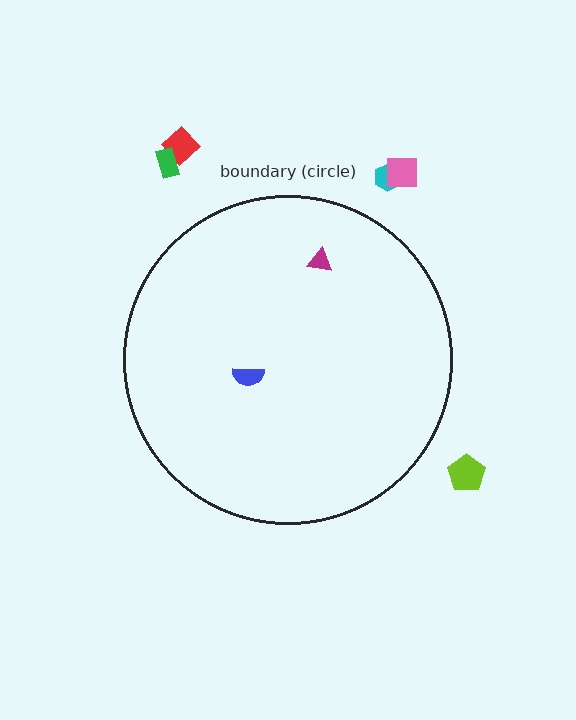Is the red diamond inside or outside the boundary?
Outside.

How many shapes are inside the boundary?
2 inside, 5 outside.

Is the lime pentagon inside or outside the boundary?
Outside.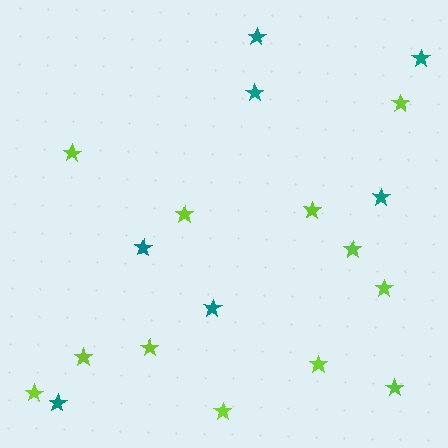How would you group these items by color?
There are 2 groups: one group of teal stars (7) and one group of lime stars (12).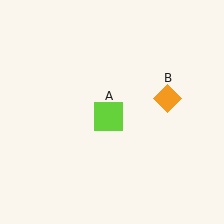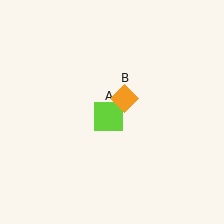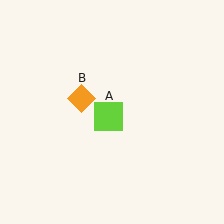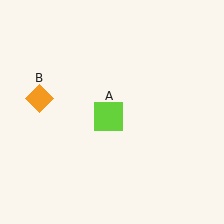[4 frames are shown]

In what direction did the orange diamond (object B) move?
The orange diamond (object B) moved left.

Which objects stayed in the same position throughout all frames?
Lime square (object A) remained stationary.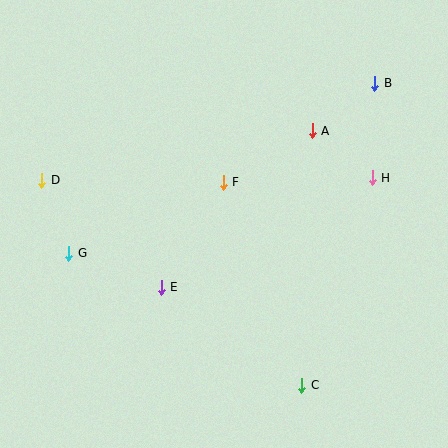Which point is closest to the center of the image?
Point F at (223, 182) is closest to the center.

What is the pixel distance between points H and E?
The distance between H and E is 237 pixels.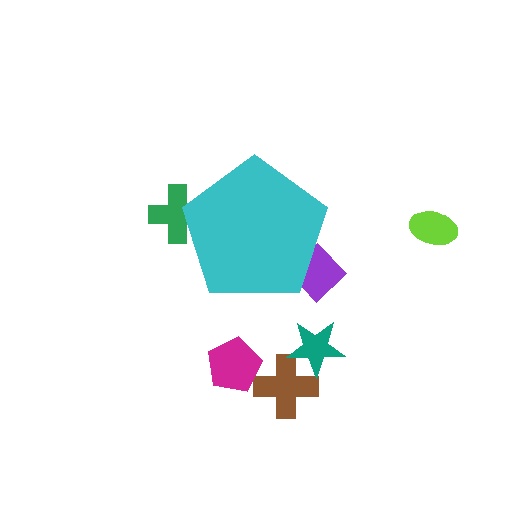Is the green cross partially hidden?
Yes, the green cross is partially hidden behind the cyan pentagon.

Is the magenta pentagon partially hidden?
No, the magenta pentagon is fully visible.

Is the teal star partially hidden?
No, the teal star is fully visible.